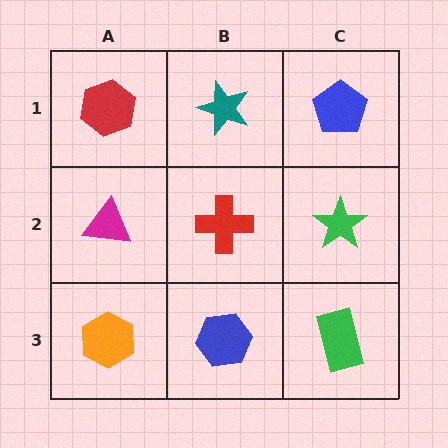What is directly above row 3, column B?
A red cross.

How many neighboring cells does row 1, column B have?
3.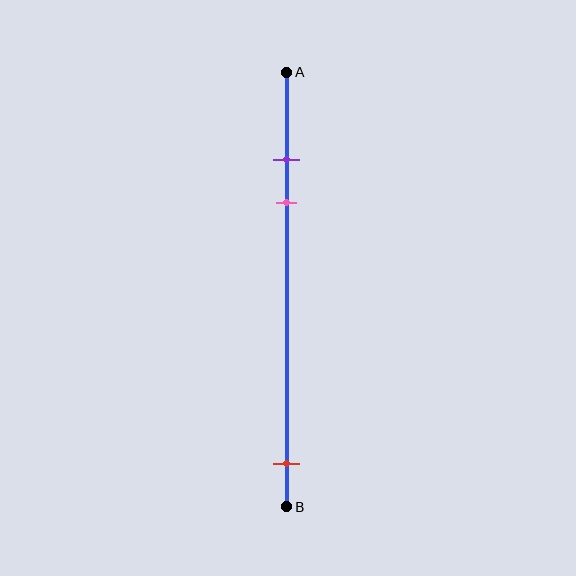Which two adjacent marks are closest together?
The purple and pink marks are the closest adjacent pair.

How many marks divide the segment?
There are 3 marks dividing the segment.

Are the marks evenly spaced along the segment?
No, the marks are not evenly spaced.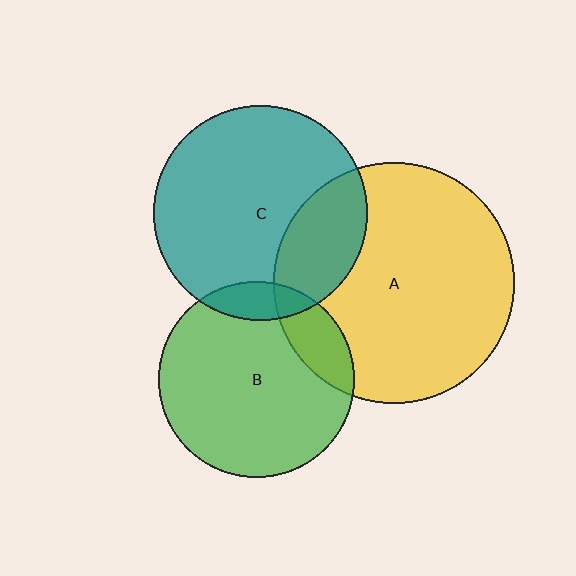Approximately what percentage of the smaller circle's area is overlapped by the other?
Approximately 25%.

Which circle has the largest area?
Circle A (yellow).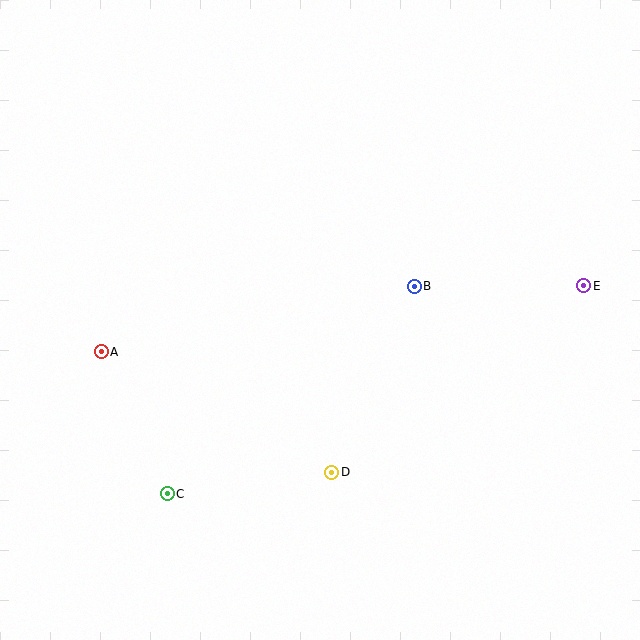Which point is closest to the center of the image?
Point B at (414, 286) is closest to the center.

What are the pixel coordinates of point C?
Point C is at (167, 494).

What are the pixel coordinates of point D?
Point D is at (332, 472).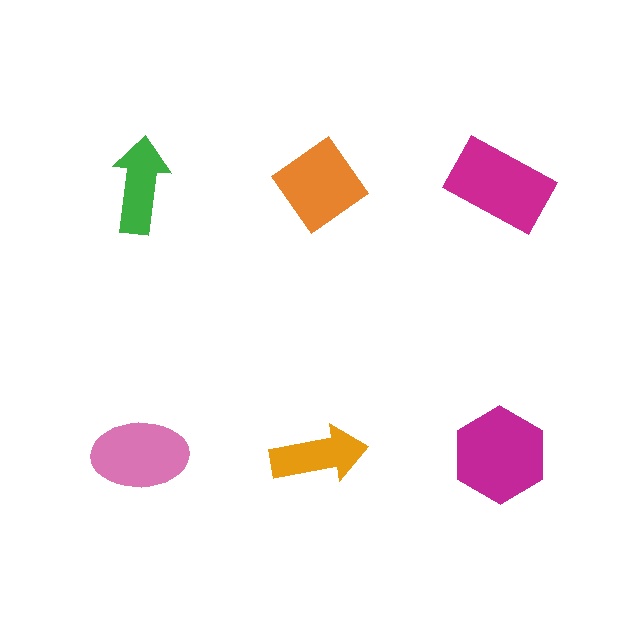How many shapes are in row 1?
3 shapes.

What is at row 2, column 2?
An orange arrow.